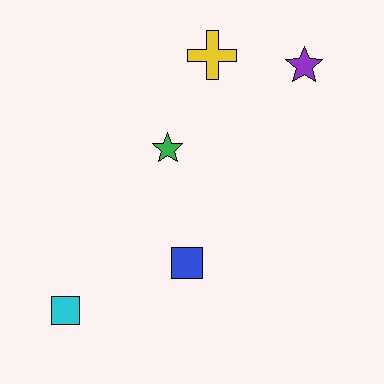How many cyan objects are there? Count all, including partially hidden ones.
There is 1 cyan object.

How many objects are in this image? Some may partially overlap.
There are 5 objects.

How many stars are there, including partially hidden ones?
There are 2 stars.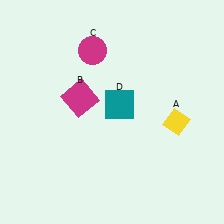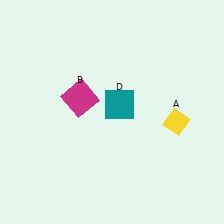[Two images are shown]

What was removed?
The magenta circle (C) was removed in Image 2.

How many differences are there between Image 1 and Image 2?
There is 1 difference between the two images.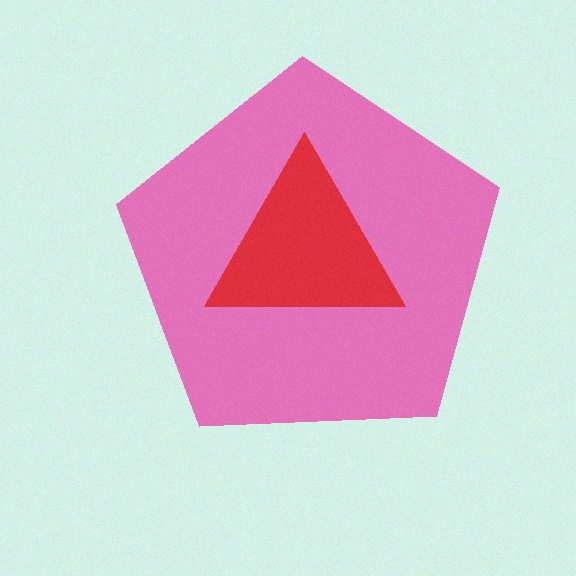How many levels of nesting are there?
2.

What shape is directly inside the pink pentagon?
The red triangle.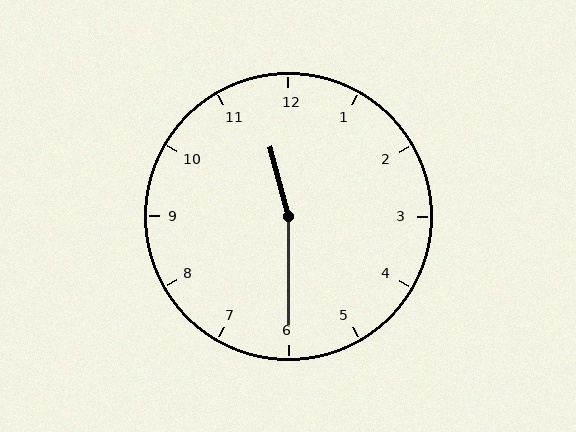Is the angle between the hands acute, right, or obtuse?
It is obtuse.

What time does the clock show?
11:30.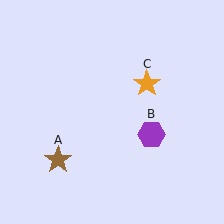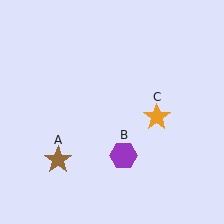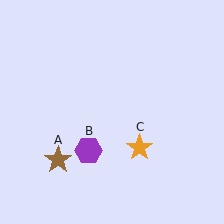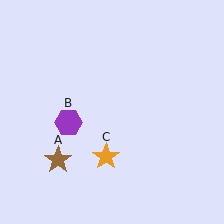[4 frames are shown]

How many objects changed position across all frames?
2 objects changed position: purple hexagon (object B), orange star (object C).